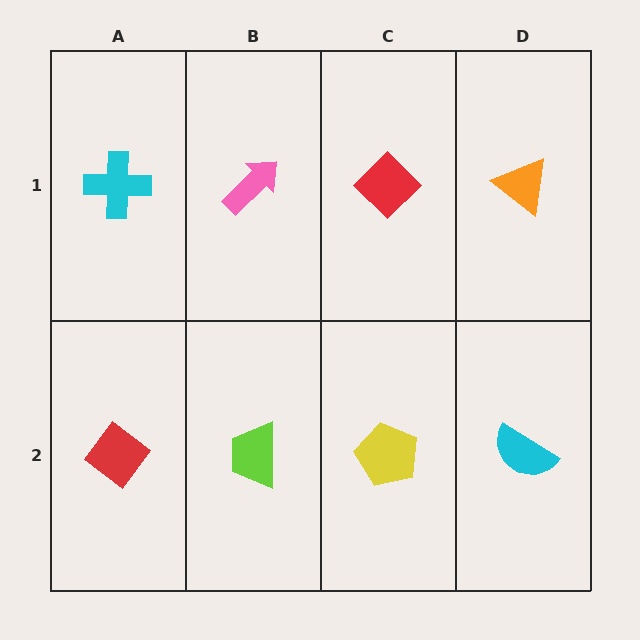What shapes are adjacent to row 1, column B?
A lime trapezoid (row 2, column B), a cyan cross (row 1, column A), a red diamond (row 1, column C).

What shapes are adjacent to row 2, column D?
An orange triangle (row 1, column D), a yellow pentagon (row 2, column C).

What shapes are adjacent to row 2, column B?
A pink arrow (row 1, column B), a red diamond (row 2, column A), a yellow pentagon (row 2, column C).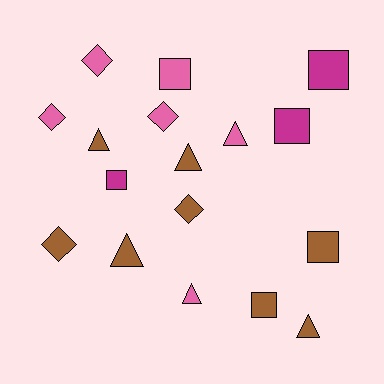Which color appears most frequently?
Brown, with 8 objects.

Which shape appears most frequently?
Square, with 6 objects.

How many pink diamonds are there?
There are 3 pink diamonds.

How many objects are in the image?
There are 17 objects.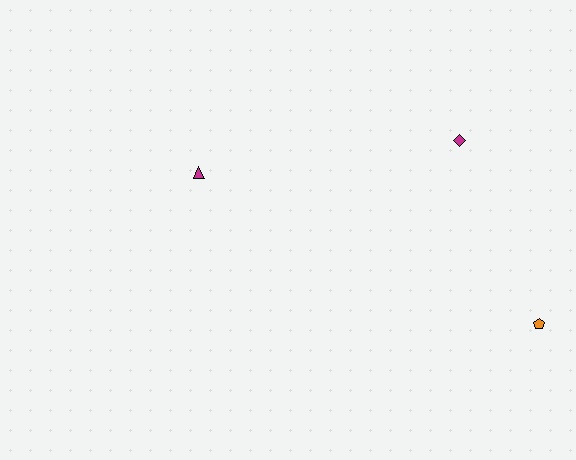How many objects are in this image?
There are 3 objects.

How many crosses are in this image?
There are no crosses.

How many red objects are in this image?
There are no red objects.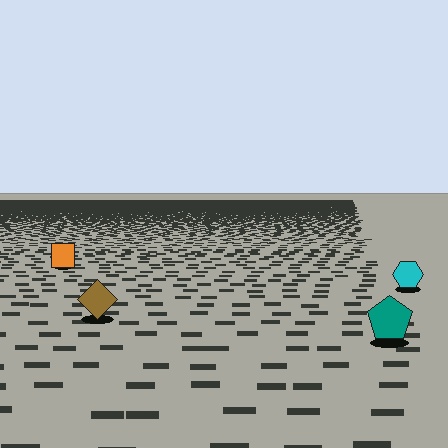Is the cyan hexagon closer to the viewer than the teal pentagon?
No. The teal pentagon is closer — you can tell from the texture gradient: the ground texture is coarser near it.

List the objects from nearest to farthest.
From nearest to farthest: the teal pentagon, the brown diamond, the cyan hexagon, the orange square.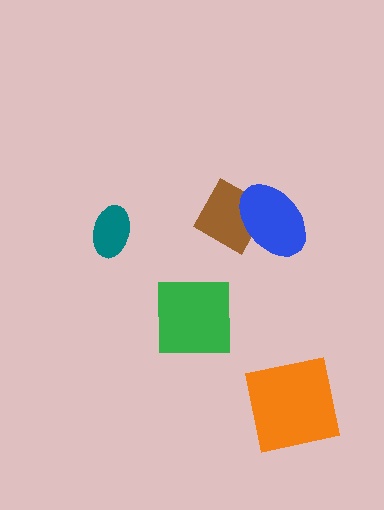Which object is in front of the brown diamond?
The blue ellipse is in front of the brown diamond.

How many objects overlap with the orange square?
0 objects overlap with the orange square.